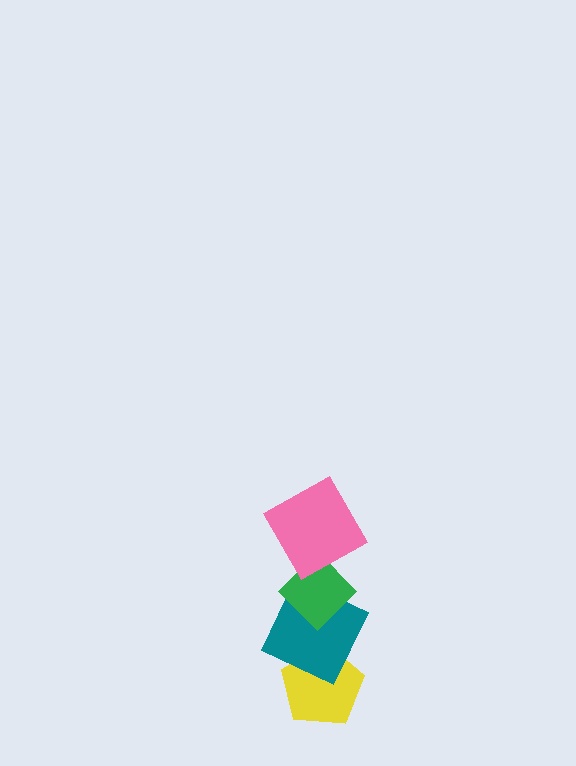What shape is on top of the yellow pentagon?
The teal square is on top of the yellow pentagon.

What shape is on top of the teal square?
The green diamond is on top of the teal square.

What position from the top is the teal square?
The teal square is 3rd from the top.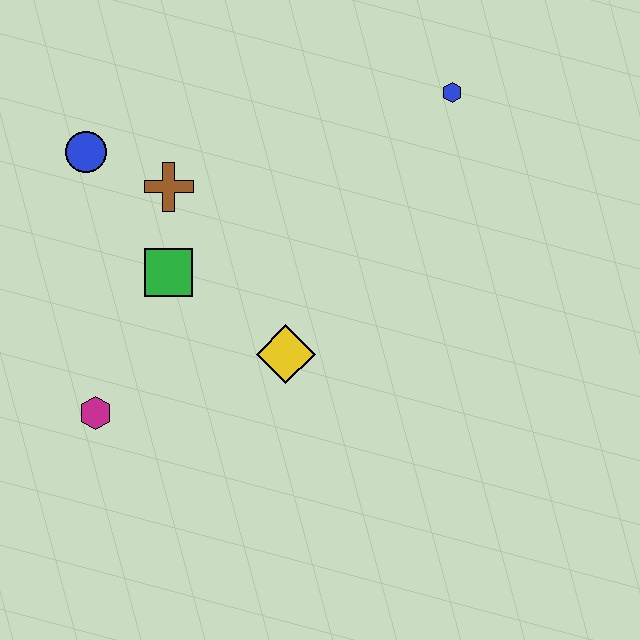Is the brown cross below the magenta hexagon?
No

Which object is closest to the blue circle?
The brown cross is closest to the blue circle.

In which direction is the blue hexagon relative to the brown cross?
The blue hexagon is to the right of the brown cross.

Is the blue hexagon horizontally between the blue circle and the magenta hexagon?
No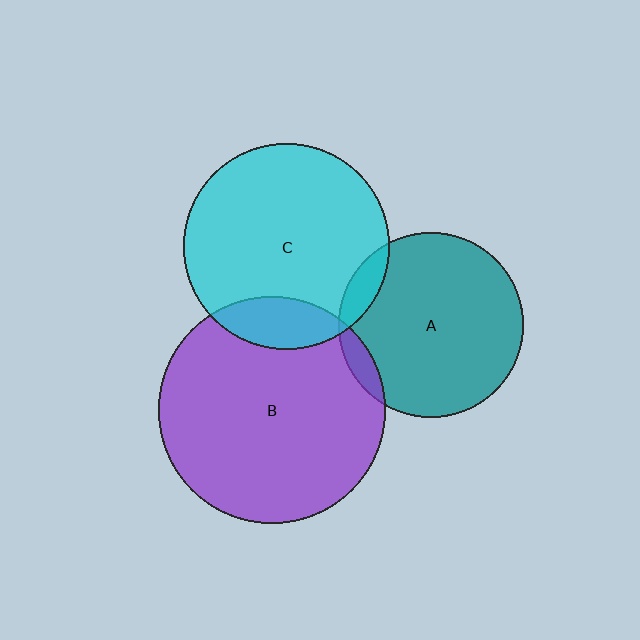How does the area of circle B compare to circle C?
Approximately 1.2 times.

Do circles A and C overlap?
Yes.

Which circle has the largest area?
Circle B (purple).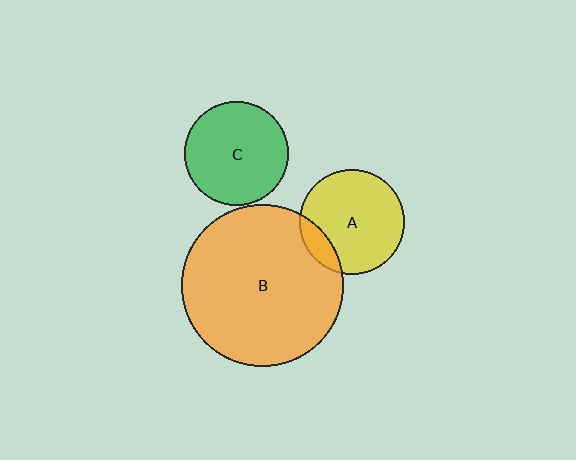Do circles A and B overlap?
Yes.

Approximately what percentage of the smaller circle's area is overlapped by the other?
Approximately 15%.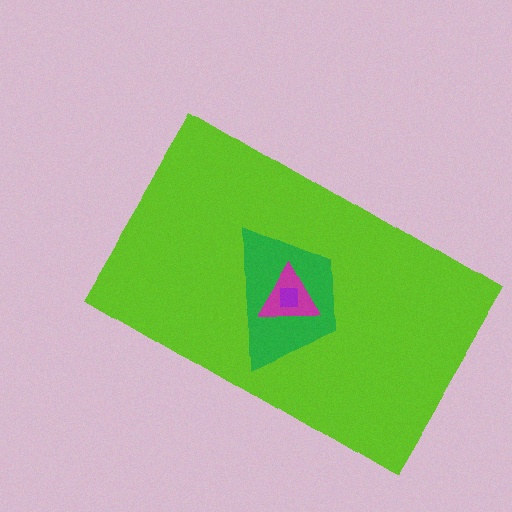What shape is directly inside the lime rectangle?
The green trapezoid.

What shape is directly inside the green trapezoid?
The magenta triangle.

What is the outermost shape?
The lime rectangle.